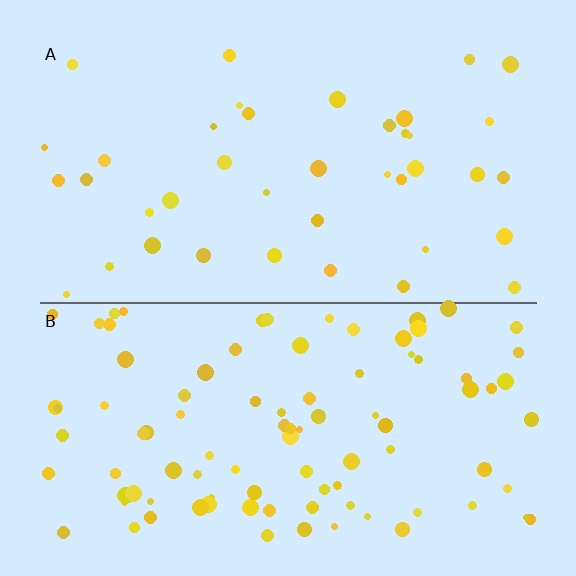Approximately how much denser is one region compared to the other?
Approximately 2.5× — region B over region A.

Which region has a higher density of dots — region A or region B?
B (the bottom).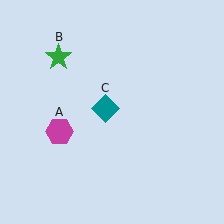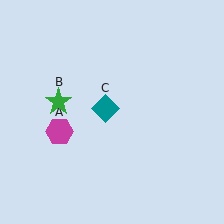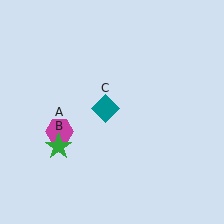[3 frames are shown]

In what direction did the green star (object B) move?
The green star (object B) moved down.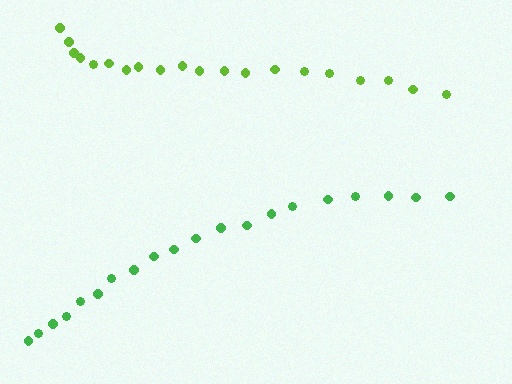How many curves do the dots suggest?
There are 2 distinct paths.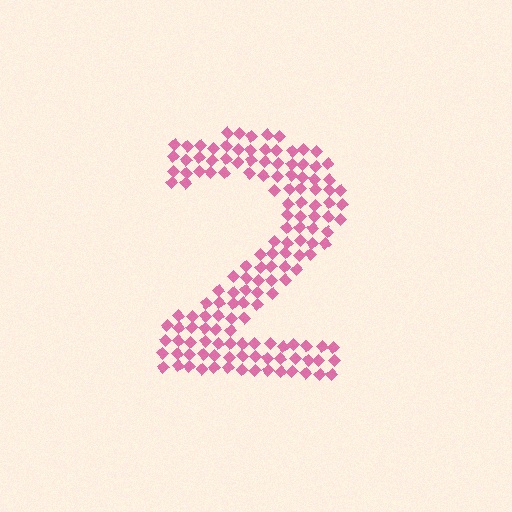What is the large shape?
The large shape is the digit 2.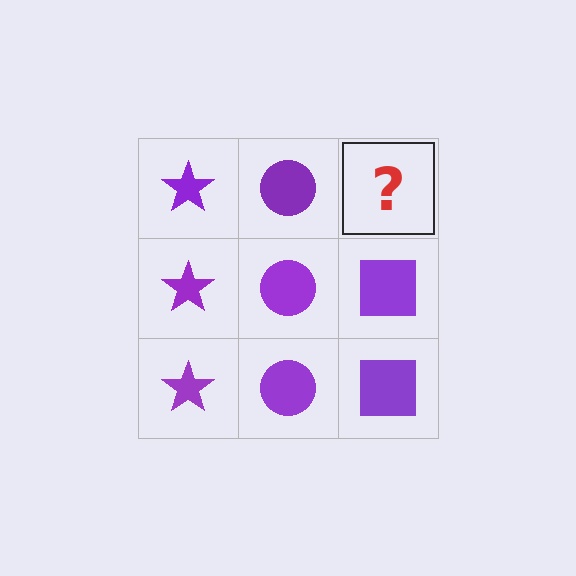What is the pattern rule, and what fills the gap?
The rule is that each column has a consistent shape. The gap should be filled with a purple square.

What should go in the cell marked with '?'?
The missing cell should contain a purple square.